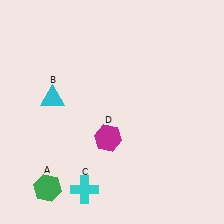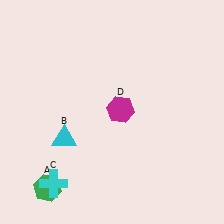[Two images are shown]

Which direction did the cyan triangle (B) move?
The cyan triangle (B) moved down.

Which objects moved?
The objects that moved are: the cyan triangle (B), the cyan cross (C), the magenta hexagon (D).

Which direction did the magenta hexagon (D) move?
The magenta hexagon (D) moved up.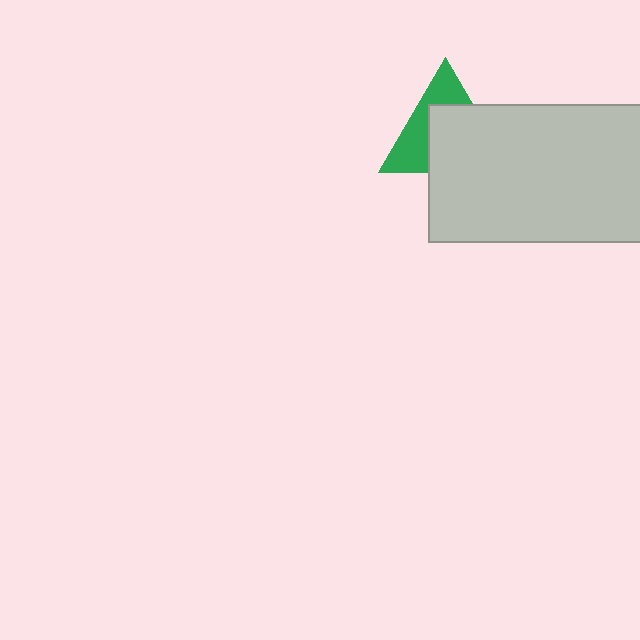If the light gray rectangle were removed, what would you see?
You would see the complete green triangle.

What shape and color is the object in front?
The object in front is a light gray rectangle.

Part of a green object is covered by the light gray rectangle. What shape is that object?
It is a triangle.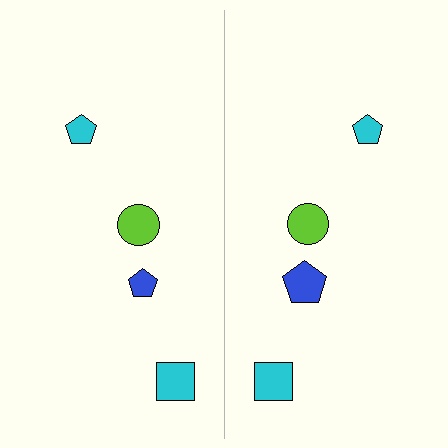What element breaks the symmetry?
The blue pentagon on the right side has a different size than its mirror counterpart.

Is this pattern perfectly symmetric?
No, the pattern is not perfectly symmetric. The blue pentagon on the right side has a different size than its mirror counterpart.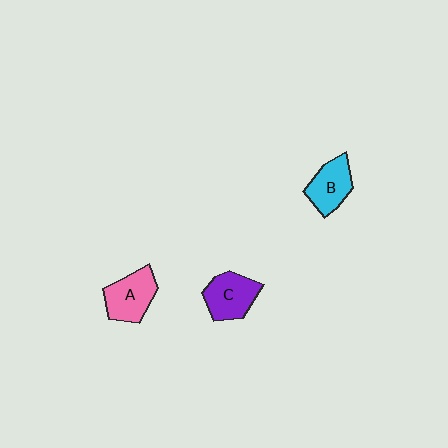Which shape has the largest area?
Shape A (pink).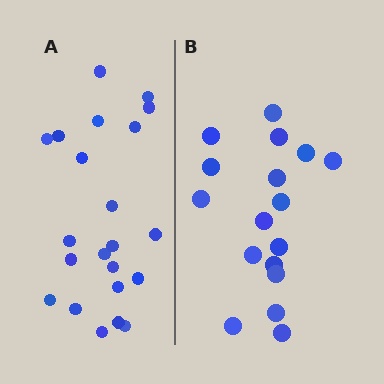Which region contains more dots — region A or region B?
Region A (the left region) has more dots.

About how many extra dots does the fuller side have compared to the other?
Region A has about 5 more dots than region B.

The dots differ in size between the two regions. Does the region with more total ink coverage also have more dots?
No. Region B has more total ink coverage because its dots are larger, but region A actually contains more individual dots. Total area can be misleading — the number of items is what matters here.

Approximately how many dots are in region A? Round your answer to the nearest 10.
About 20 dots. (The exact count is 22, which rounds to 20.)